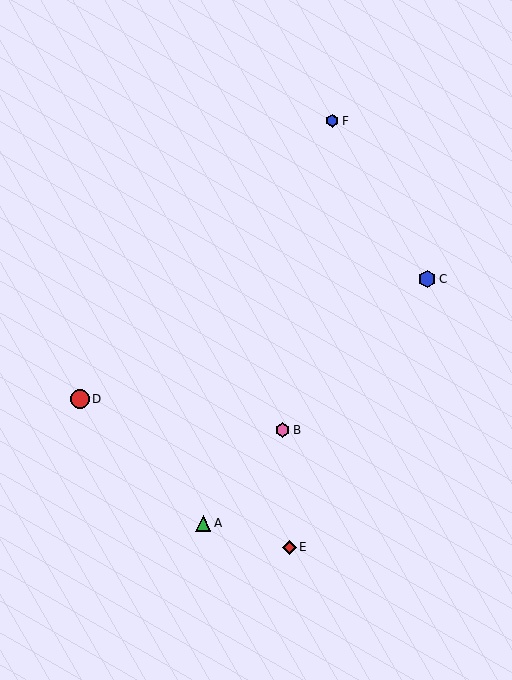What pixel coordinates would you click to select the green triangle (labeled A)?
Click at (203, 523) to select the green triangle A.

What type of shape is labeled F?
Shape F is a blue hexagon.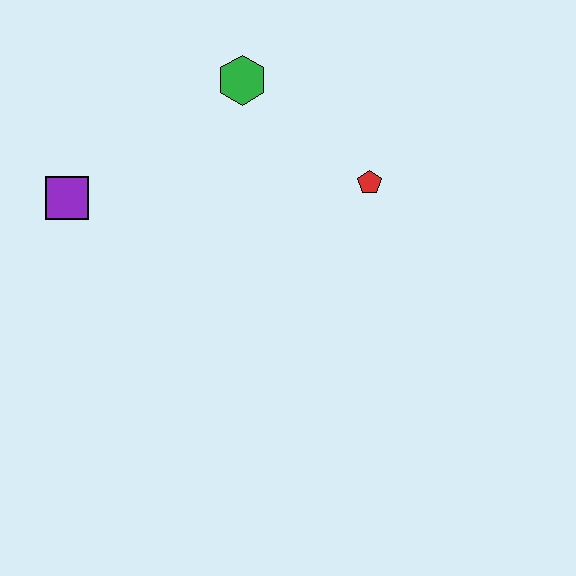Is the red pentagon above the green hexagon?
No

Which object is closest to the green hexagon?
The red pentagon is closest to the green hexagon.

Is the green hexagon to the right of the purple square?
Yes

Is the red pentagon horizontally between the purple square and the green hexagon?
No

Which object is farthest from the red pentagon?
The purple square is farthest from the red pentagon.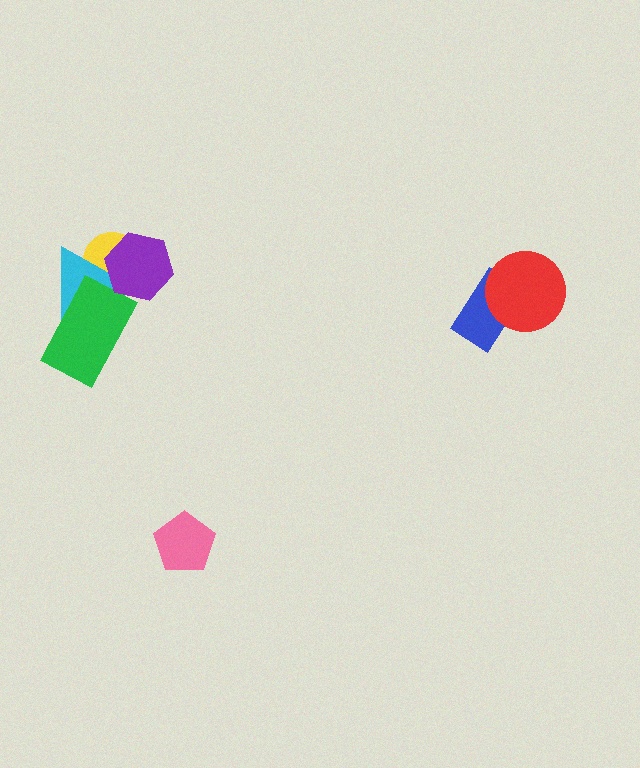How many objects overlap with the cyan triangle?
3 objects overlap with the cyan triangle.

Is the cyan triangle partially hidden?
Yes, it is partially covered by another shape.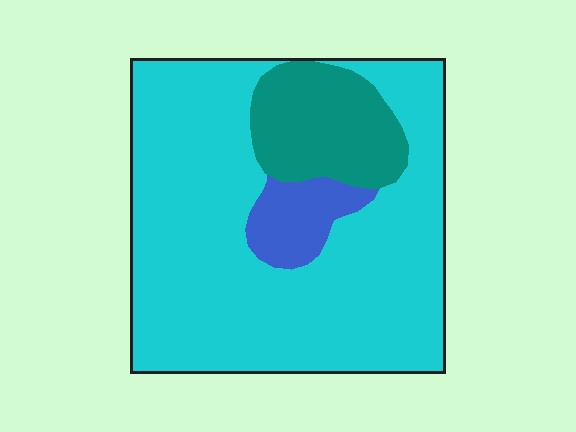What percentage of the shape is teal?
Teal takes up about one sixth (1/6) of the shape.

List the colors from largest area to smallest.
From largest to smallest: cyan, teal, blue.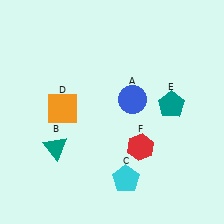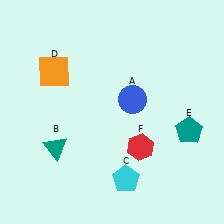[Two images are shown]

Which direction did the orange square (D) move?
The orange square (D) moved up.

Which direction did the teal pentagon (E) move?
The teal pentagon (E) moved down.